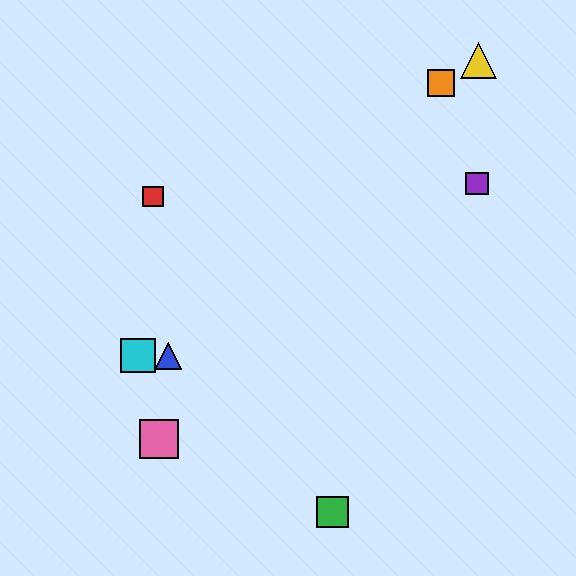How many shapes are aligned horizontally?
2 shapes (the blue triangle, the cyan square) are aligned horizontally.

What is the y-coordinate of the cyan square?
The cyan square is at y≈356.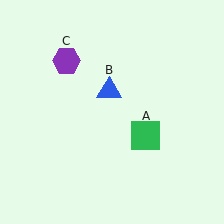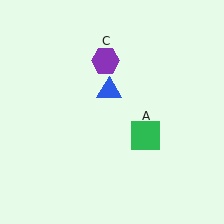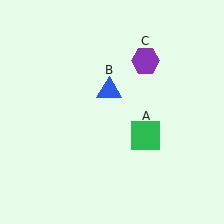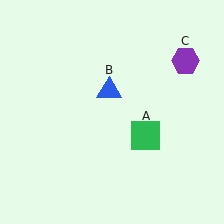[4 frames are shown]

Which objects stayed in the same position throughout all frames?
Green square (object A) and blue triangle (object B) remained stationary.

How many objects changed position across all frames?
1 object changed position: purple hexagon (object C).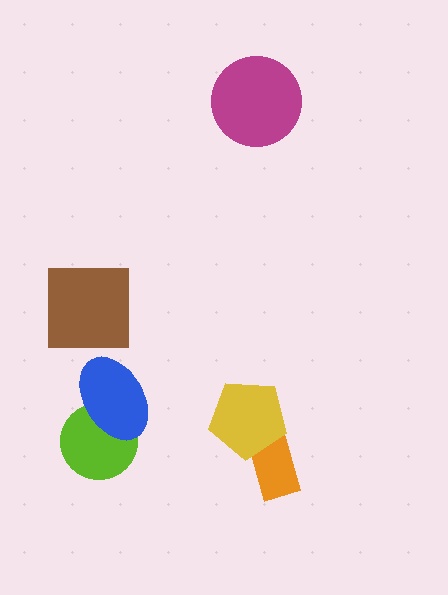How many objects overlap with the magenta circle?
0 objects overlap with the magenta circle.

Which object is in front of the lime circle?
The blue ellipse is in front of the lime circle.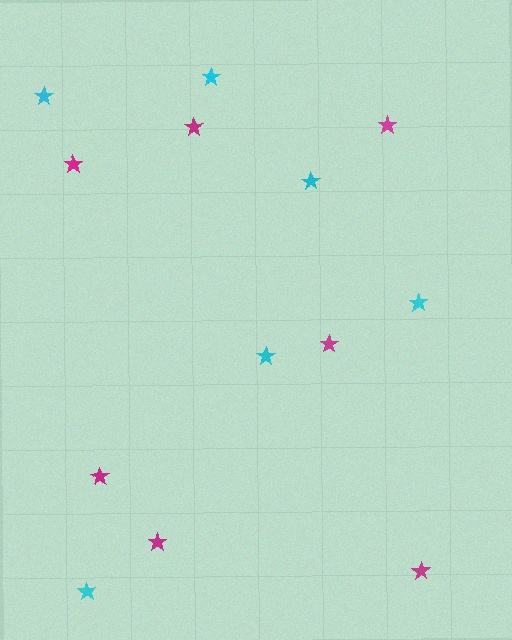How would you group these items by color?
There are 2 groups: one group of magenta stars (7) and one group of cyan stars (6).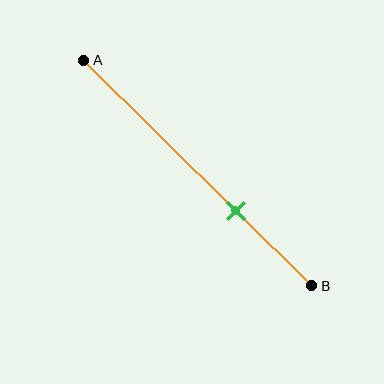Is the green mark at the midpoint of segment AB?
No, the mark is at about 65% from A, not at the 50% midpoint.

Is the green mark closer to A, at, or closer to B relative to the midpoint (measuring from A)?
The green mark is closer to point B than the midpoint of segment AB.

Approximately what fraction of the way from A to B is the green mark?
The green mark is approximately 65% of the way from A to B.